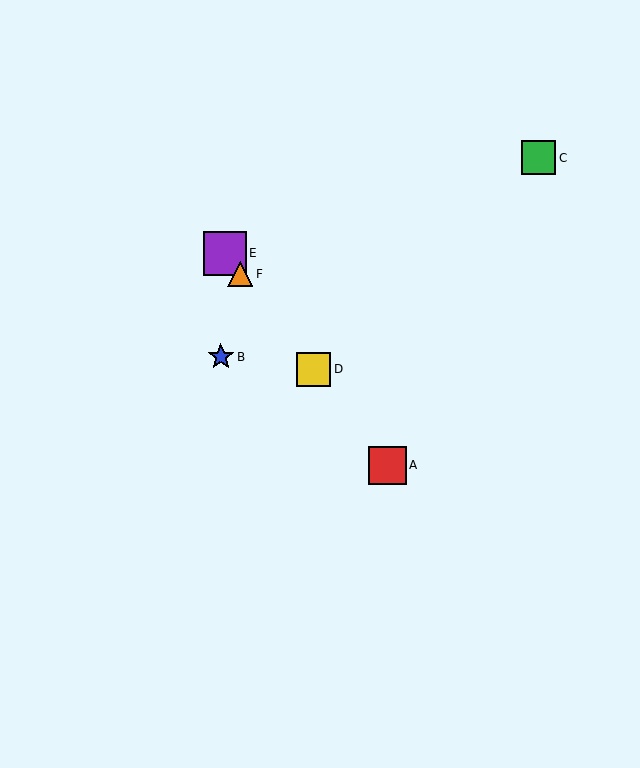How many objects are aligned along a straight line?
4 objects (A, D, E, F) are aligned along a straight line.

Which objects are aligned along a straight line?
Objects A, D, E, F are aligned along a straight line.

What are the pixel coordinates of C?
Object C is at (538, 158).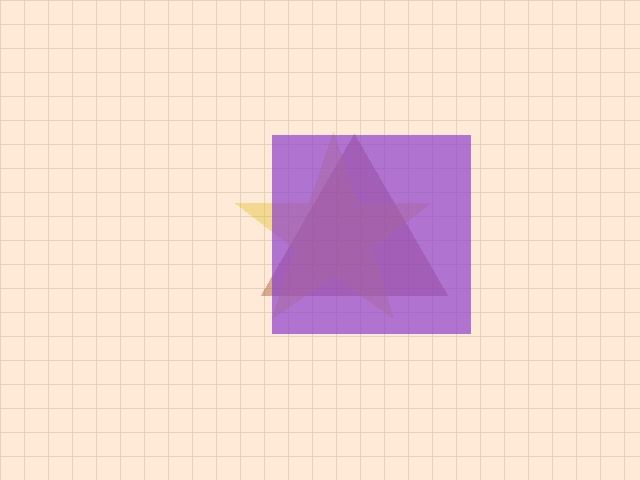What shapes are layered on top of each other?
The layered shapes are: a brown triangle, a yellow star, a purple square.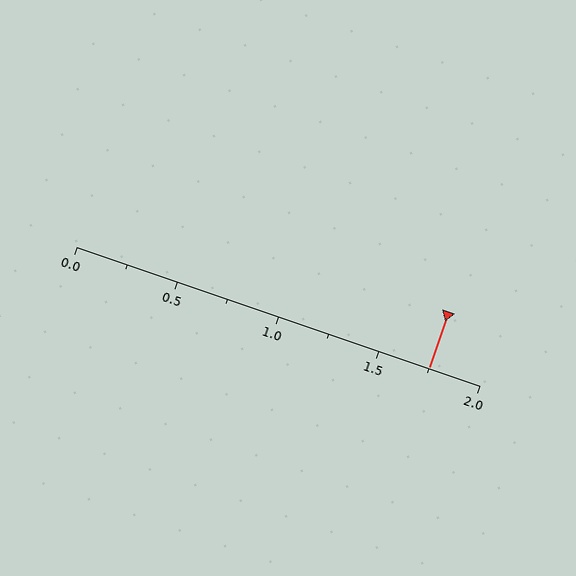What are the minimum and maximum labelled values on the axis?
The axis runs from 0.0 to 2.0.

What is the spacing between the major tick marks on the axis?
The major ticks are spaced 0.5 apart.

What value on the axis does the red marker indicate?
The marker indicates approximately 1.75.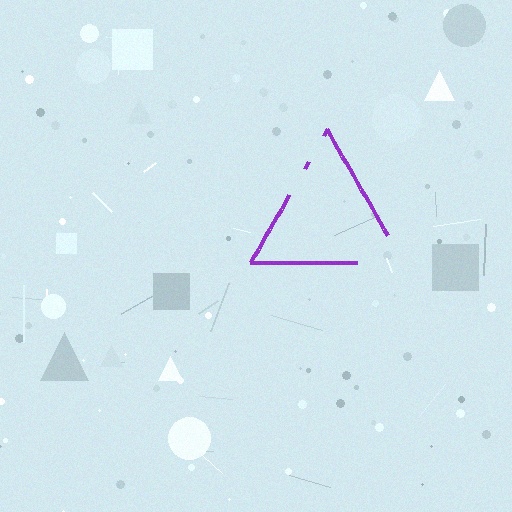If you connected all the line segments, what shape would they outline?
They would outline a triangle.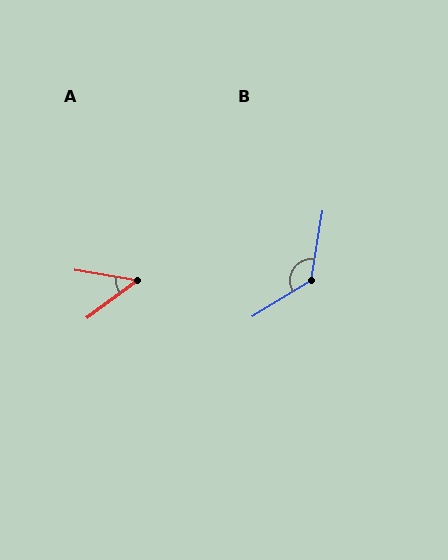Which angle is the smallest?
A, at approximately 47 degrees.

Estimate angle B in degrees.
Approximately 131 degrees.